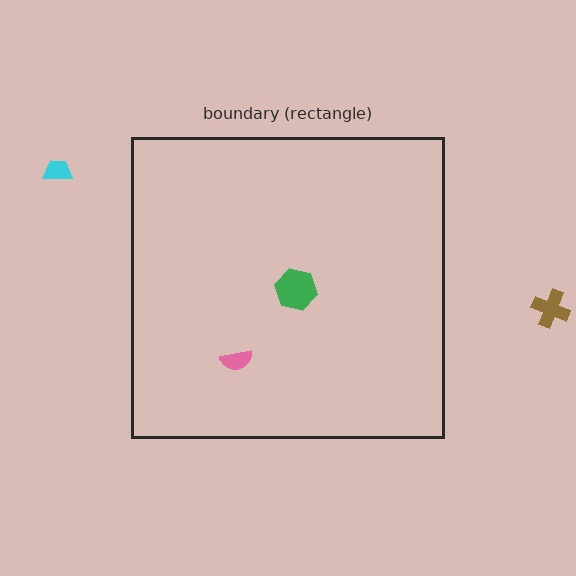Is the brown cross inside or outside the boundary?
Outside.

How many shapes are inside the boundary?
2 inside, 2 outside.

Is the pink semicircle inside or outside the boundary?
Inside.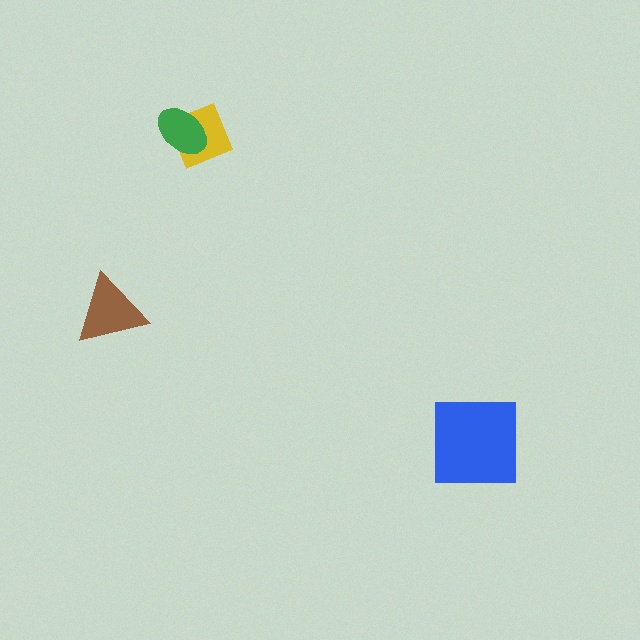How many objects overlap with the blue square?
0 objects overlap with the blue square.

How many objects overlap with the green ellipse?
1 object overlaps with the green ellipse.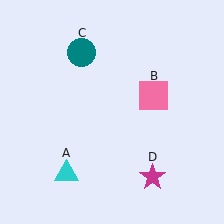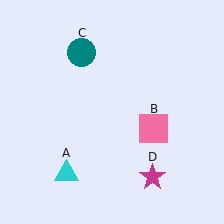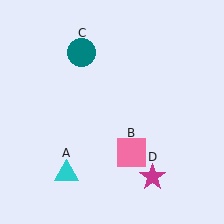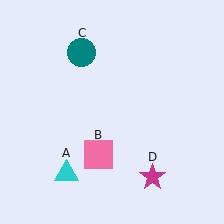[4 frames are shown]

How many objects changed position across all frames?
1 object changed position: pink square (object B).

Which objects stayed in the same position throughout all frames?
Cyan triangle (object A) and teal circle (object C) and magenta star (object D) remained stationary.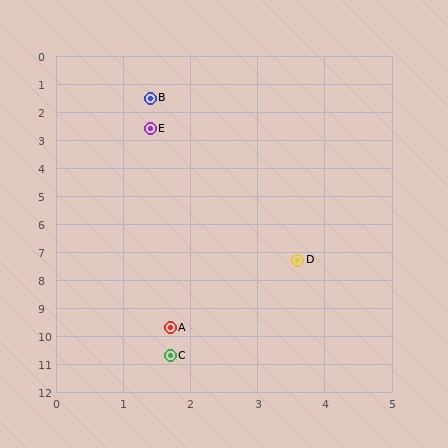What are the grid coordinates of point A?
Point A is at approximately (1.7, 9.7).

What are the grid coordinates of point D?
Point D is at approximately (3.6, 7.3).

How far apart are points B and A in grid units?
Points B and A are about 8.2 grid units apart.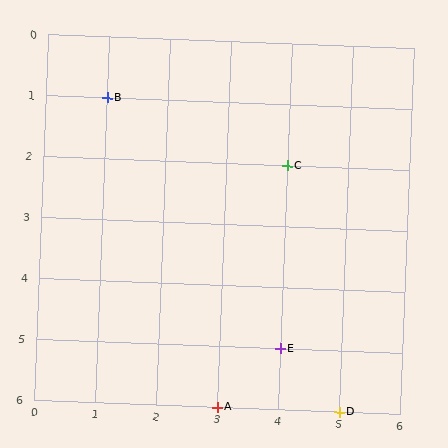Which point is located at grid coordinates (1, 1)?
Point B is at (1, 1).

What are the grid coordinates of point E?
Point E is at grid coordinates (4, 5).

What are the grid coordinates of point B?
Point B is at grid coordinates (1, 1).